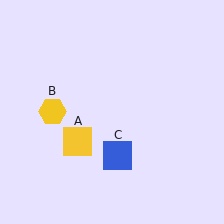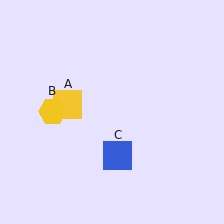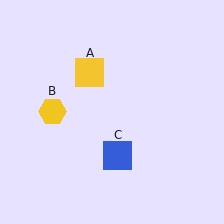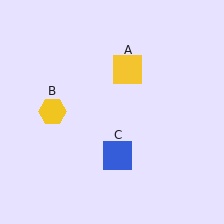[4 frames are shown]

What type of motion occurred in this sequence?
The yellow square (object A) rotated clockwise around the center of the scene.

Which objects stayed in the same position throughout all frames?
Yellow hexagon (object B) and blue square (object C) remained stationary.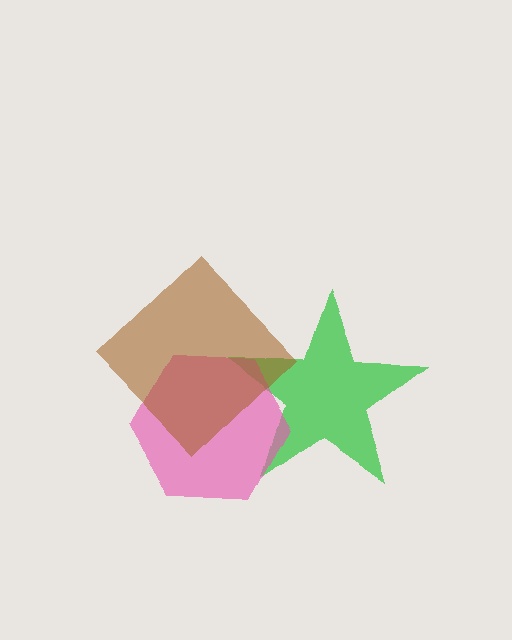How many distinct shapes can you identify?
There are 3 distinct shapes: a green star, a pink hexagon, a brown diamond.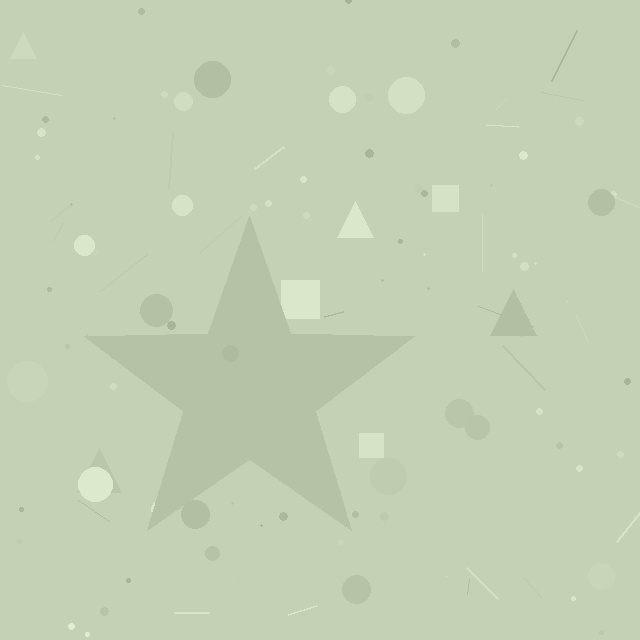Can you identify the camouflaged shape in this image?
The camouflaged shape is a star.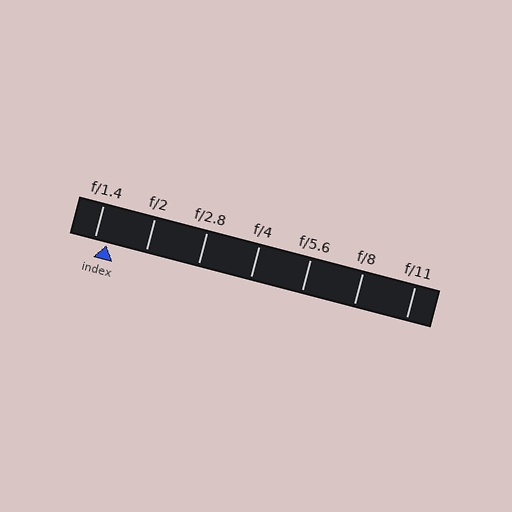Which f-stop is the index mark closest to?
The index mark is closest to f/1.4.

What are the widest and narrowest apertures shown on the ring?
The widest aperture shown is f/1.4 and the narrowest is f/11.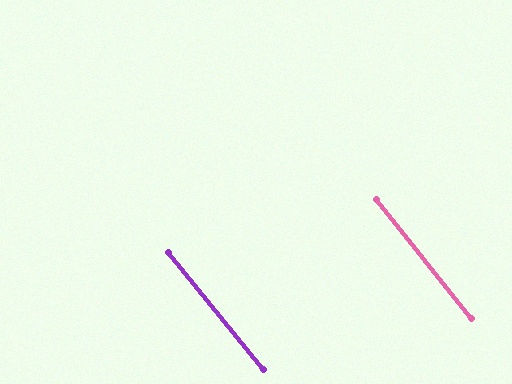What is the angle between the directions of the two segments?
Approximately 1 degree.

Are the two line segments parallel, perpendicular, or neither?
Parallel — their directions differ by only 0.6°.